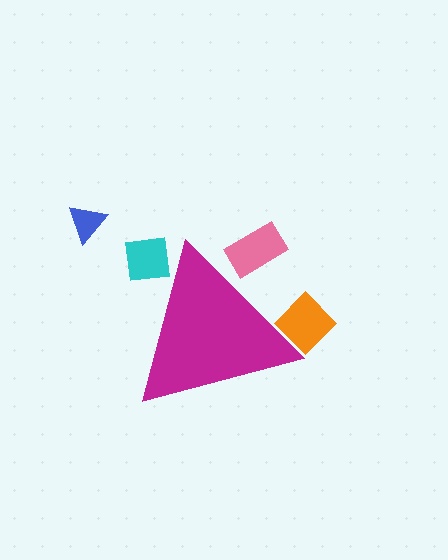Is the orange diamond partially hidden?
Yes, the orange diamond is partially hidden behind the magenta triangle.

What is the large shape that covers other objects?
A magenta triangle.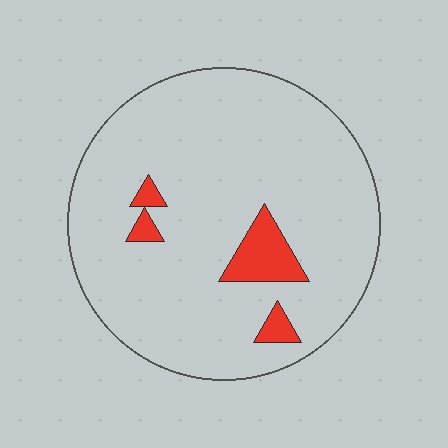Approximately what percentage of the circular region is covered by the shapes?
Approximately 10%.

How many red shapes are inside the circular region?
4.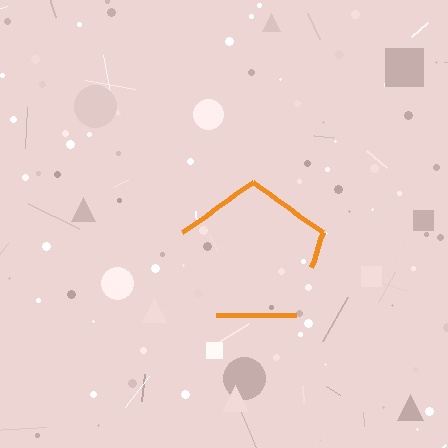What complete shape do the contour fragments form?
The contour fragments form a pentagon.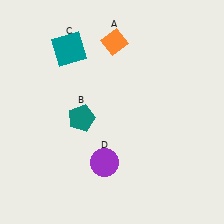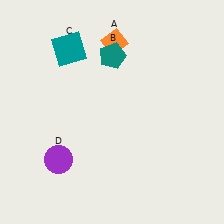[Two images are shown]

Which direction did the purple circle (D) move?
The purple circle (D) moved left.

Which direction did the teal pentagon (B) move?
The teal pentagon (B) moved up.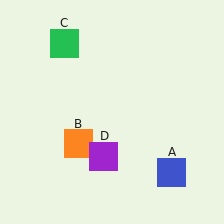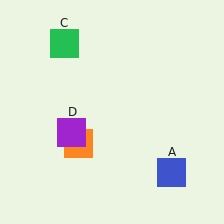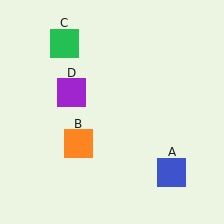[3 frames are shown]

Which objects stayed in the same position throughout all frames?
Blue square (object A) and orange square (object B) and green square (object C) remained stationary.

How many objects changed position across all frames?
1 object changed position: purple square (object D).